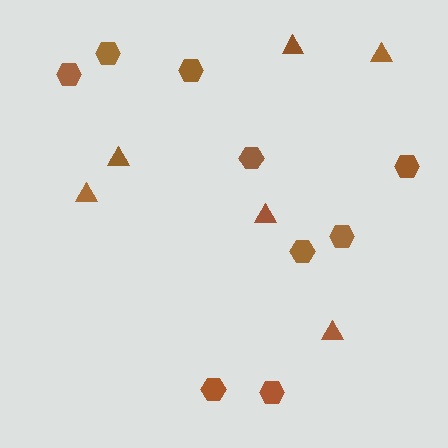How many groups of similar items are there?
There are 2 groups: one group of hexagons (9) and one group of triangles (6).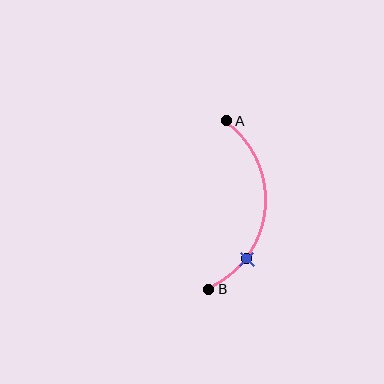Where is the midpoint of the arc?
The arc midpoint is the point on the curve farthest from the straight line joining A and B. It sits to the right of that line.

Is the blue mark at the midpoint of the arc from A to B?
No. The blue mark lies on the arc but is closer to endpoint B. The arc midpoint would be at the point on the curve equidistant along the arc from both A and B.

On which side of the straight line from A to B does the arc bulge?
The arc bulges to the right of the straight line connecting A and B.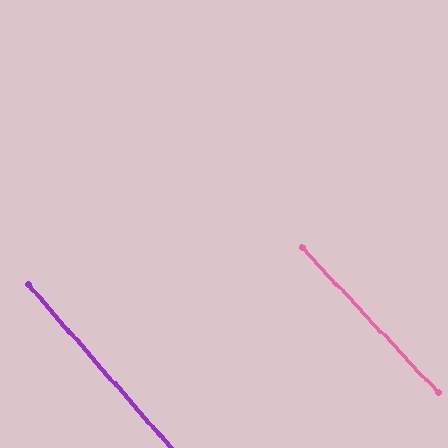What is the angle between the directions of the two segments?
Approximately 2 degrees.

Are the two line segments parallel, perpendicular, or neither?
Parallel — their directions differ by only 1.8°.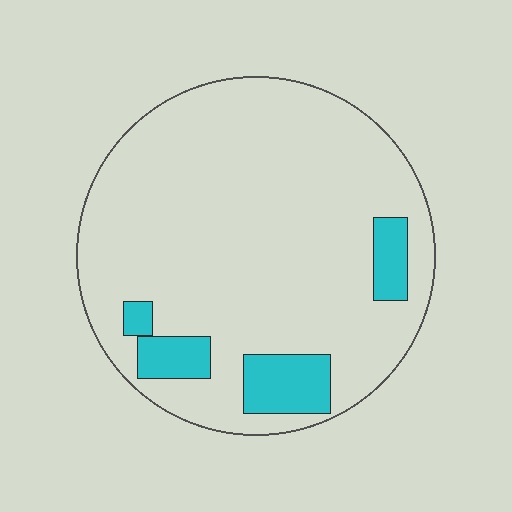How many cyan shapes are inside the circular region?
4.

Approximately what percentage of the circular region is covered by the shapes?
Approximately 10%.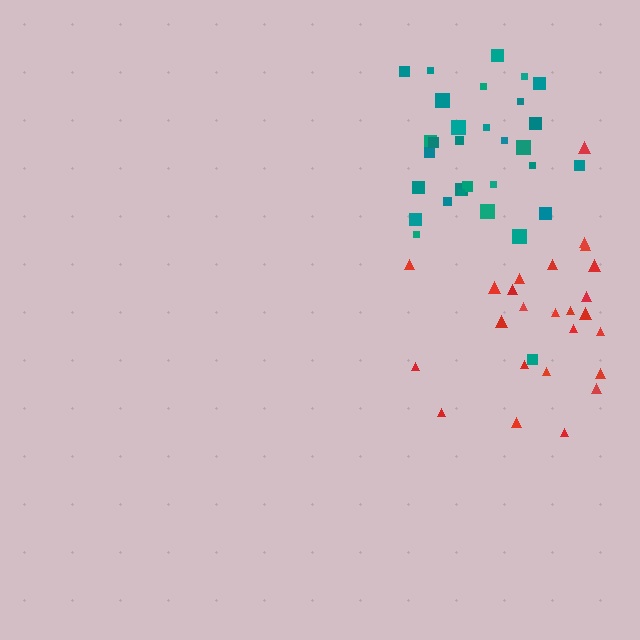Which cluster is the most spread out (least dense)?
Red.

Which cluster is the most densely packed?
Teal.